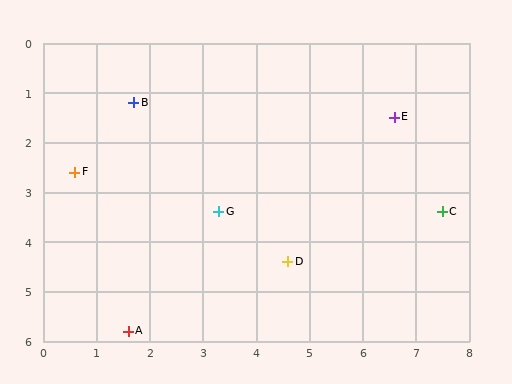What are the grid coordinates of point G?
Point G is at approximately (3.3, 3.4).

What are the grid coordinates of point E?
Point E is at approximately (6.6, 1.5).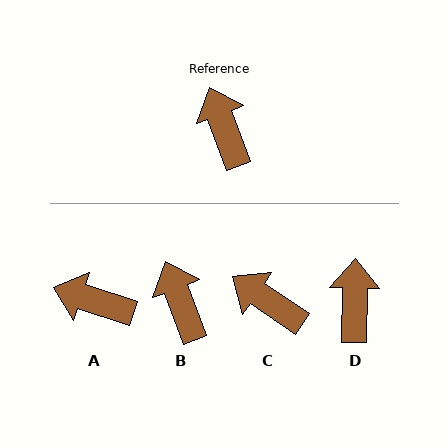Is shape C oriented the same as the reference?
No, it is off by about 35 degrees.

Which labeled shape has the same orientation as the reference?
B.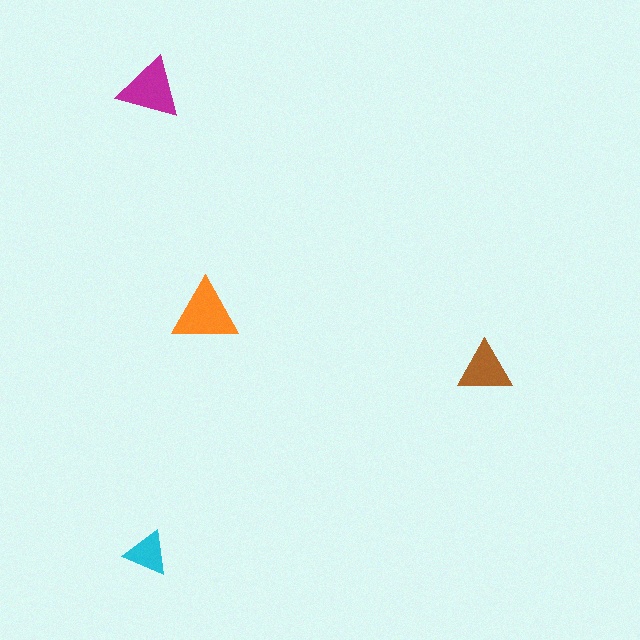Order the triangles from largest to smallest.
the orange one, the magenta one, the brown one, the cyan one.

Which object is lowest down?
The cyan triangle is bottommost.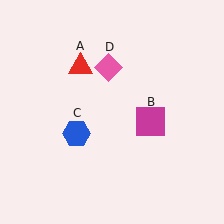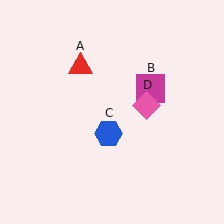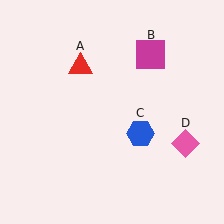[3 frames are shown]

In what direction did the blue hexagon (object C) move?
The blue hexagon (object C) moved right.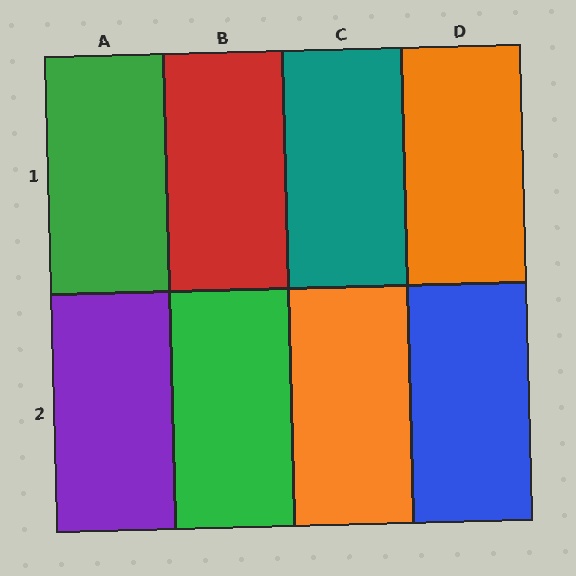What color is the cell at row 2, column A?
Purple.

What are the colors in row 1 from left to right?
Green, red, teal, orange.